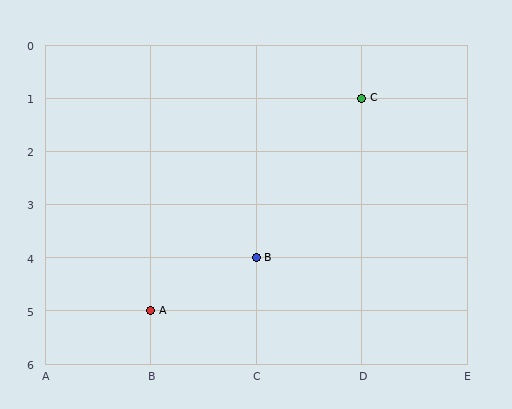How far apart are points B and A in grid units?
Points B and A are 1 column and 1 row apart (about 1.4 grid units diagonally).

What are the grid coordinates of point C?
Point C is at grid coordinates (D, 1).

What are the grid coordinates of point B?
Point B is at grid coordinates (C, 4).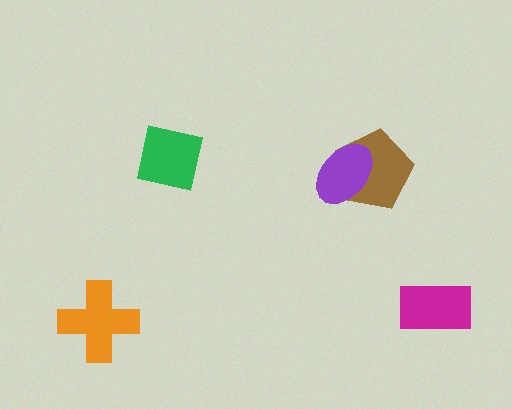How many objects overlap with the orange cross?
0 objects overlap with the orange cross.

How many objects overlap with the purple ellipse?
1 object overlaps with the purple ellipse.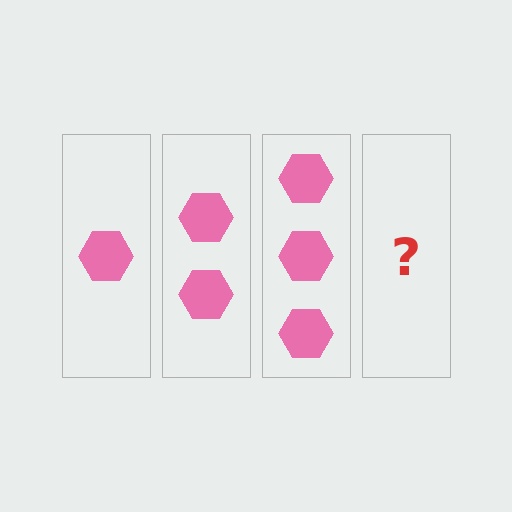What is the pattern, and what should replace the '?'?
The pattern is that each step adds one more hexagon. The '?' should be 4 hexagons.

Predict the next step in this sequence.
The next step is 4 hexagons.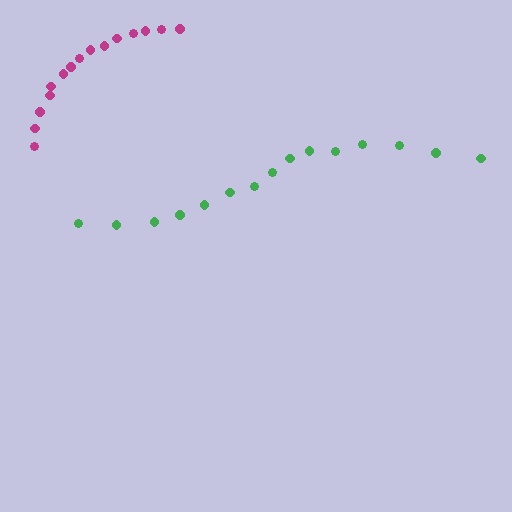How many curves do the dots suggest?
There are 2 distinct paths.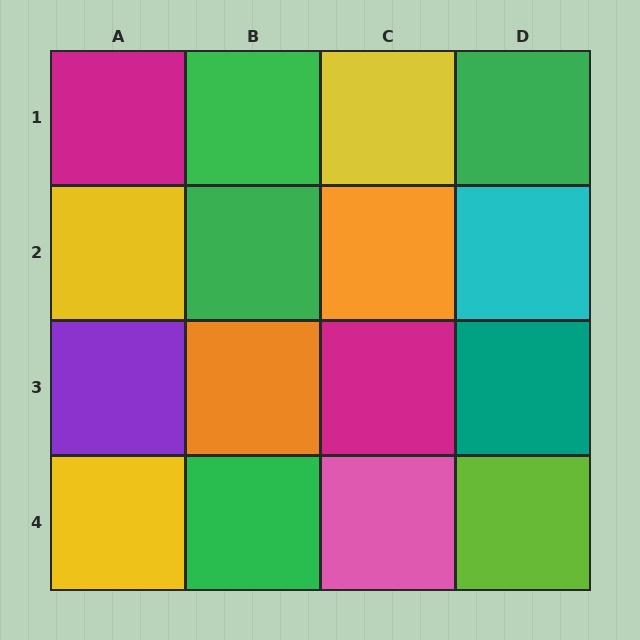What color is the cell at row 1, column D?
Green.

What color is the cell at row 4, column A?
Yellow.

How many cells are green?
4 cells are green.